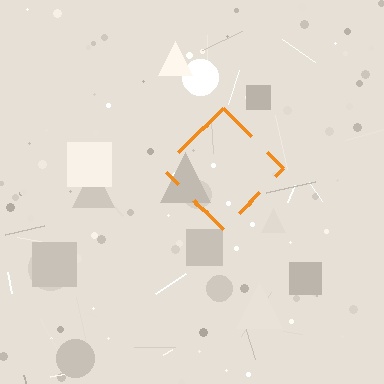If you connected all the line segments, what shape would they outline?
They would outline a diamond.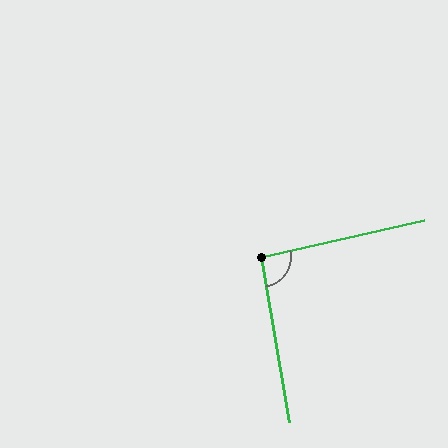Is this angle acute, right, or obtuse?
It is approximately a right angle.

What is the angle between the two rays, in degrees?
Approximately 93 degrees.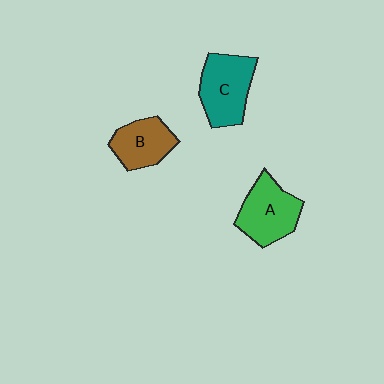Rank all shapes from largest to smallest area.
From largest to smallest: C (teal), A (green), B (brown).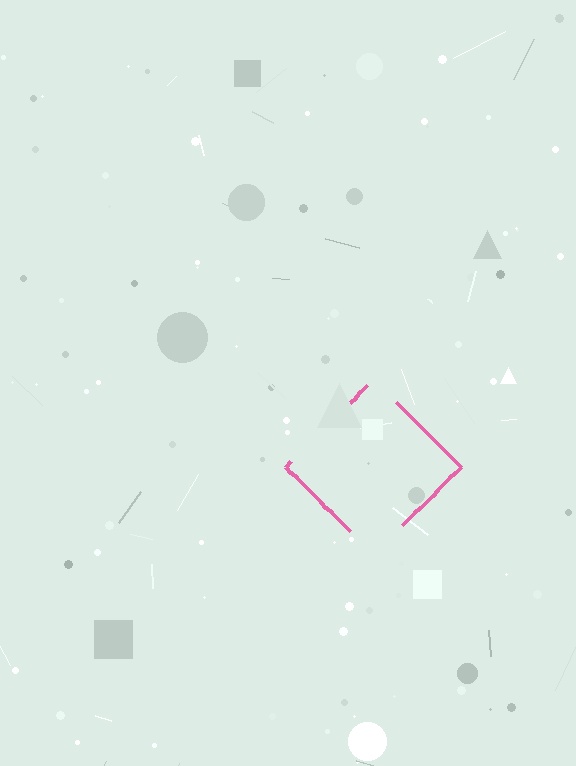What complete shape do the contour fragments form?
The contour fragments form a diamond.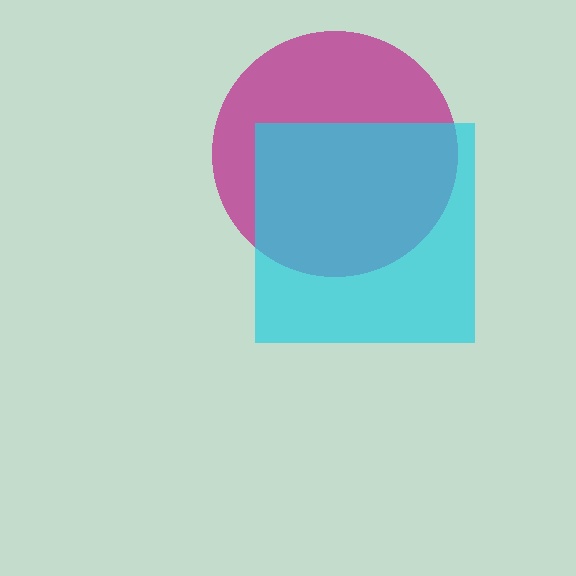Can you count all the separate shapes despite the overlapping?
Yes, there are 2 separate shapes.